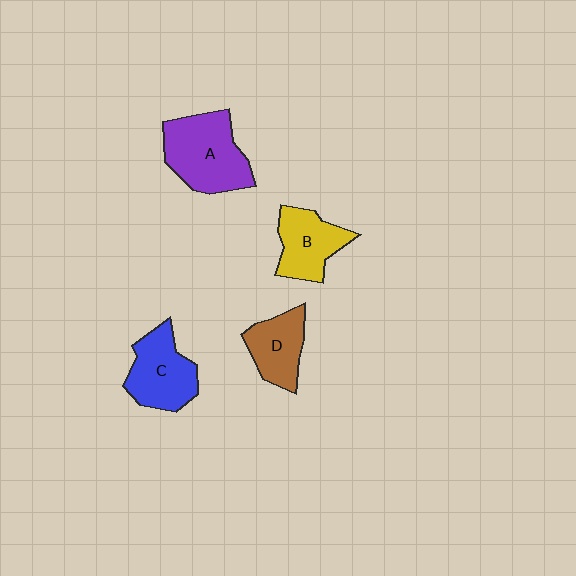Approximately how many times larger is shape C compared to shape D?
Approximately 1.3 times.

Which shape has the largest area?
Shape A (purple).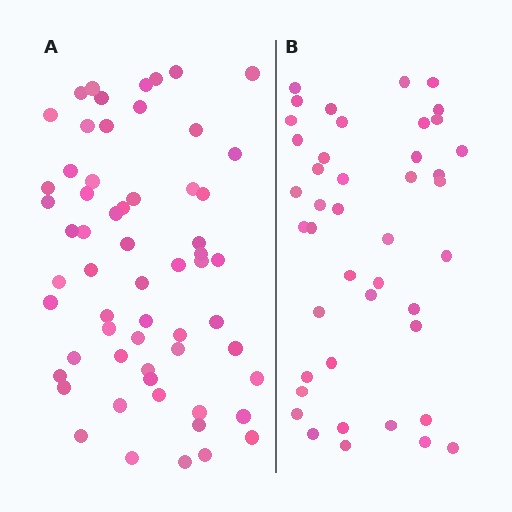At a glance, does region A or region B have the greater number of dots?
Region A (the left region) has more dots.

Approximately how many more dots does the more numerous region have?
Region A has approximately 15 more dots than region B.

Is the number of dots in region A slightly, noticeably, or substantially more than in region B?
Region A has noticeably more, but not dramatically so. The ratio is roughly 1.4 to 1.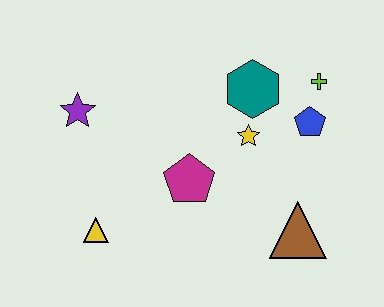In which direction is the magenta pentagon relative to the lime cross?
The magenta pentagon is to the left of the lime cross.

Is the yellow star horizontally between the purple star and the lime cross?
Yes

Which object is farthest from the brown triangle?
The purple star is farthest from the brown triangle.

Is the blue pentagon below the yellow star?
No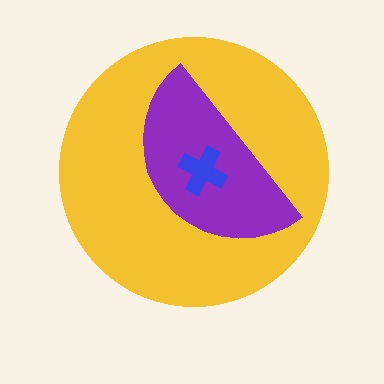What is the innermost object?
The blue cross.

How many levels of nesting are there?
3.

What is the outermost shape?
The yellow circle.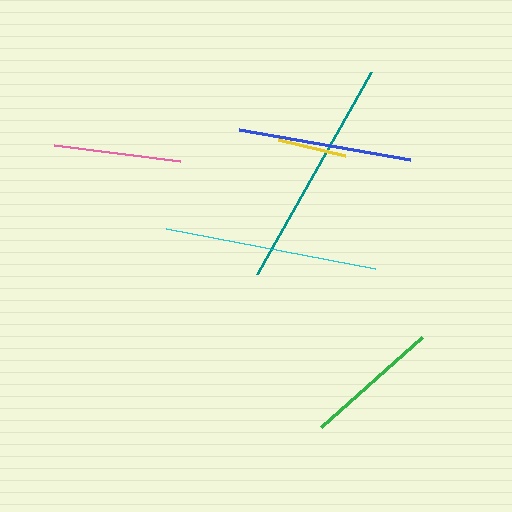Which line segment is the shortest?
The yellow line is the shortest at approximately 69 pixels.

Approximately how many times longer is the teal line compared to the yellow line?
The teal line is approximately 3.4 times the length of the yellow line.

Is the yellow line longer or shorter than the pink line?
The pink line is longer than the yellow line.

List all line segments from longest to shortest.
From longest to shortest: teal, cyan, blue, green, pink, yellow.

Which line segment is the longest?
The teal line is the longest at approximately 233 pixels.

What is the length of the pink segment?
The pink segment is approximately 127 pixels long.